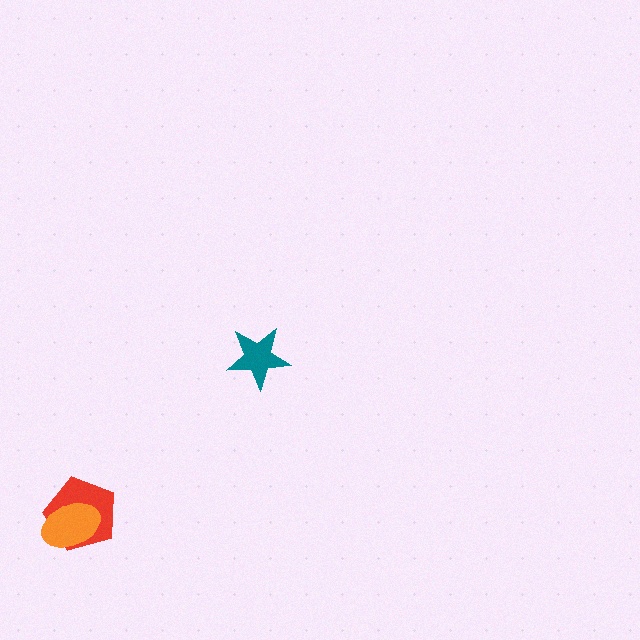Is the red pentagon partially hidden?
Yes, it is partially covered by another shape.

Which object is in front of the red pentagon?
The orange ellipse is in front of the red pentagon.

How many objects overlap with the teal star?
0 objects overlap with the teal star.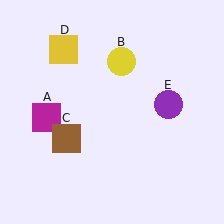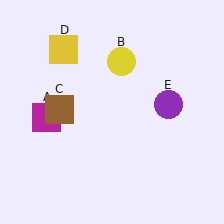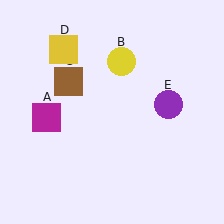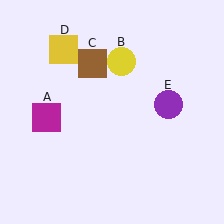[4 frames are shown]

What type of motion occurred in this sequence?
The brown square (object C) rotated clockwise around the center of the scene.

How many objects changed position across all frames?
1 object changed position: brown square (object C).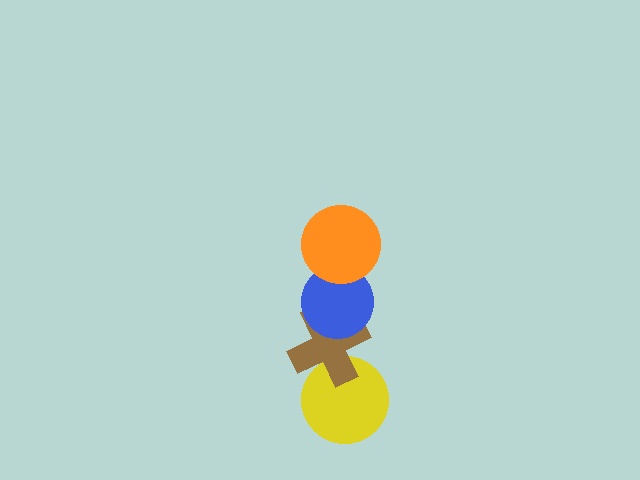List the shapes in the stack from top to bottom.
From top to bottom: the orange circle, the blue circle, the brown cross, the yellow circle.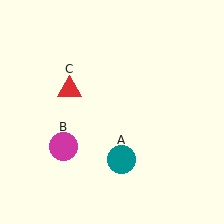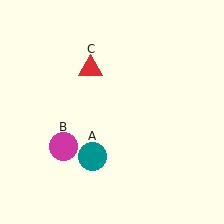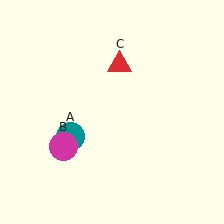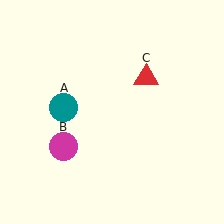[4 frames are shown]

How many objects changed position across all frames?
2 objects changed position: teal circle (object A), red triangle (object C).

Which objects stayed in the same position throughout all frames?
Magenta circle (object B) remained stationary.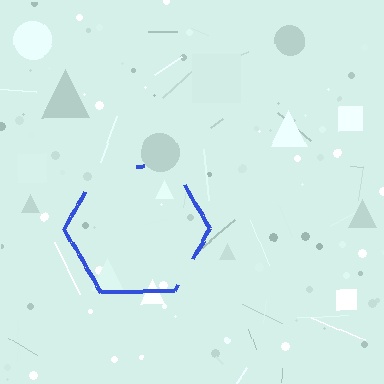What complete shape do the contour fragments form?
The contour fragments form a hexagon.